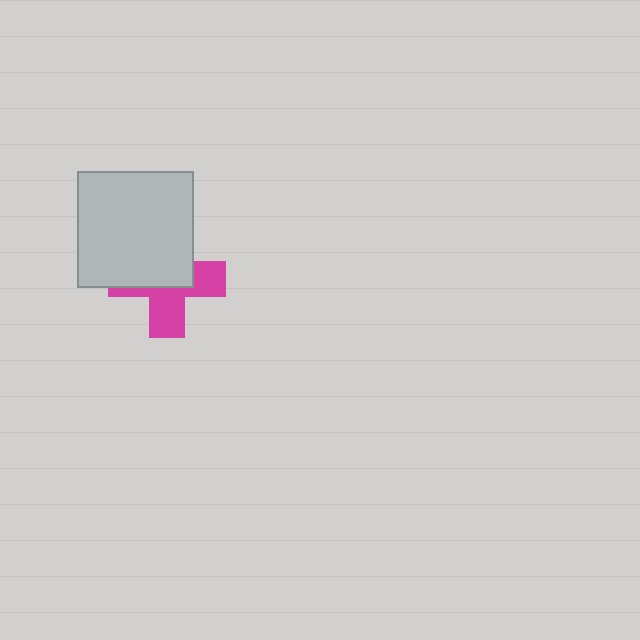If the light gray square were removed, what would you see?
You would see the complete magenta cross.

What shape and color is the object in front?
The object in front is a light gray square.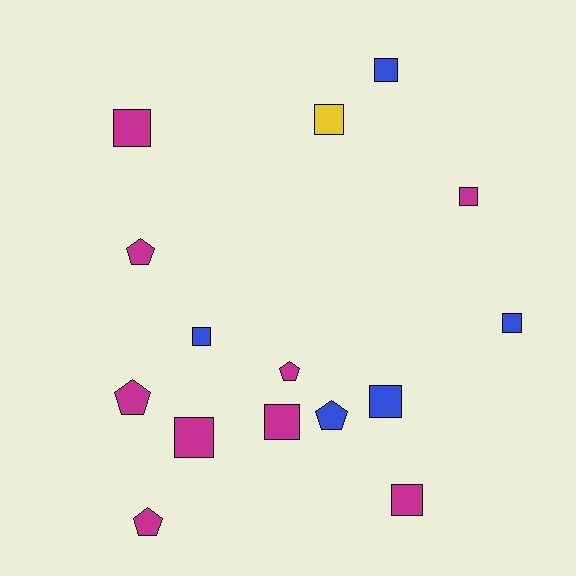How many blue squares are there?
There are 4 blue squares.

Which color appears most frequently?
Magenta, with 9 objects.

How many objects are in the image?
There are 15 objects.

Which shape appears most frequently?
Square, with 10 objects.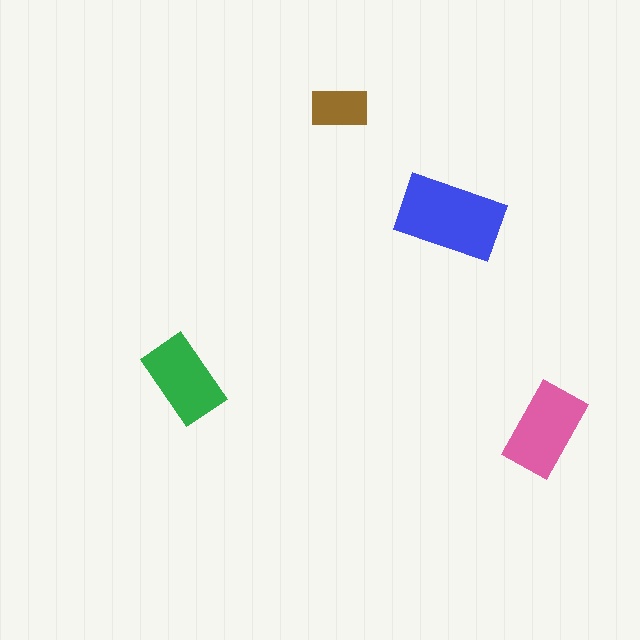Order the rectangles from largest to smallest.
the blue one, the pink one, the green one, the brown one.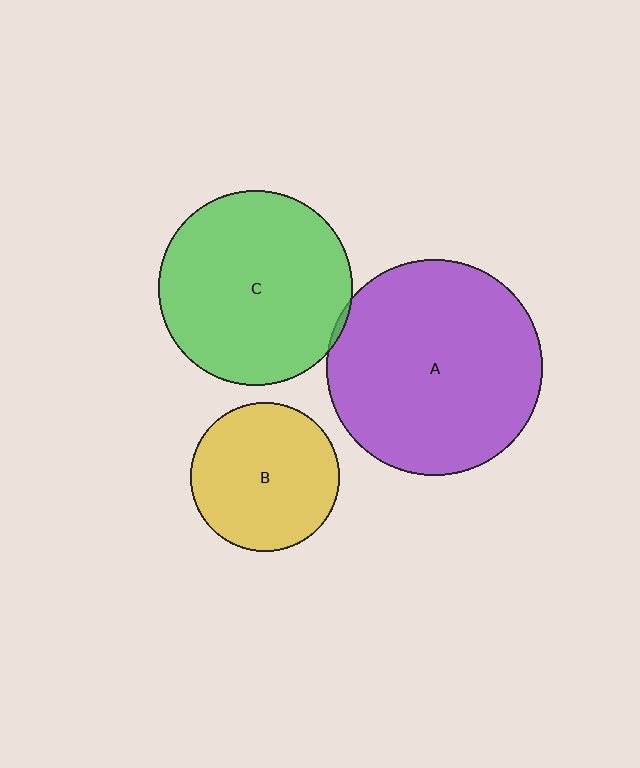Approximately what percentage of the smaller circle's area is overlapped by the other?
Approximately 5%.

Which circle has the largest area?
Circle A (purple).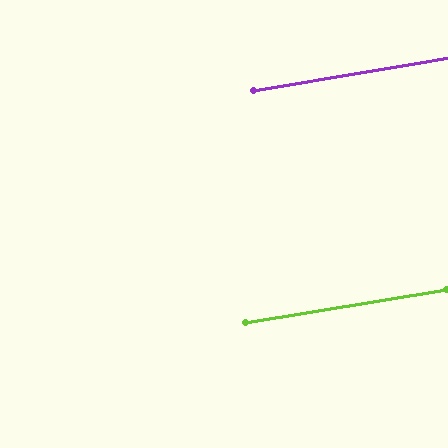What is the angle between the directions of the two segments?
Approximately 1 degree.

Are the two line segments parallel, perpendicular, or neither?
Parallel — their directions differ by only 0.5°.